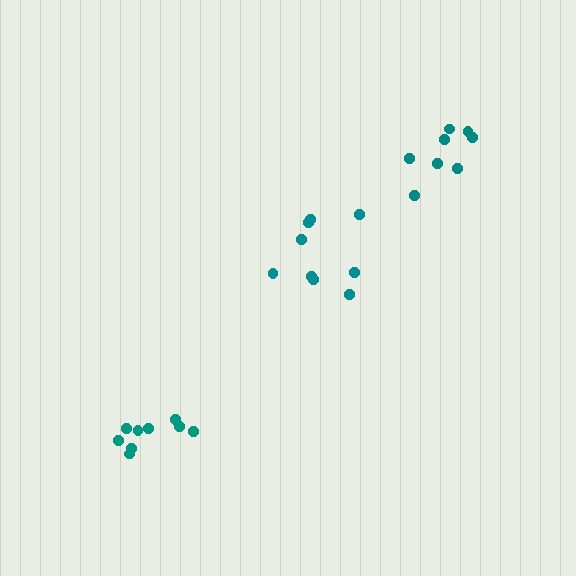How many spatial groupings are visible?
There are 3 spatial groupings.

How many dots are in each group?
Group 1: 9 dots, Group 2: 9 dots, Group 3: 8 dots (26 total).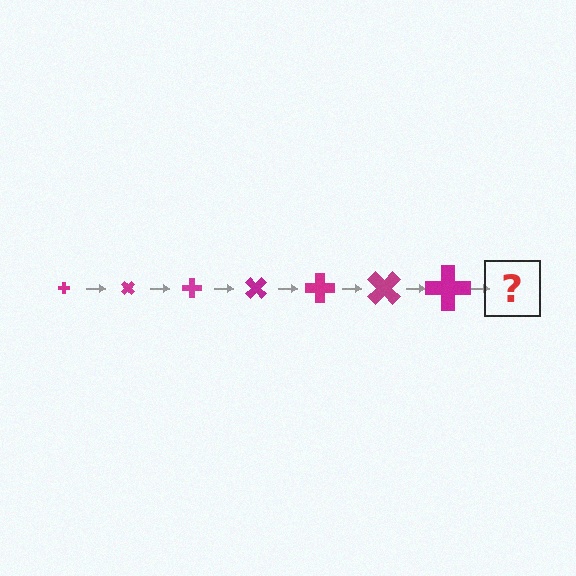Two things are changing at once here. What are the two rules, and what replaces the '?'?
The two rules are that the cross grows larger each step and it rotates 45 degrees each step. The '?' should be a cross, larger than the previous one and rotated 315 degrees from the start.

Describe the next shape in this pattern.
It should be a cross, larger than the previous one and rotated 315 degrees from the start.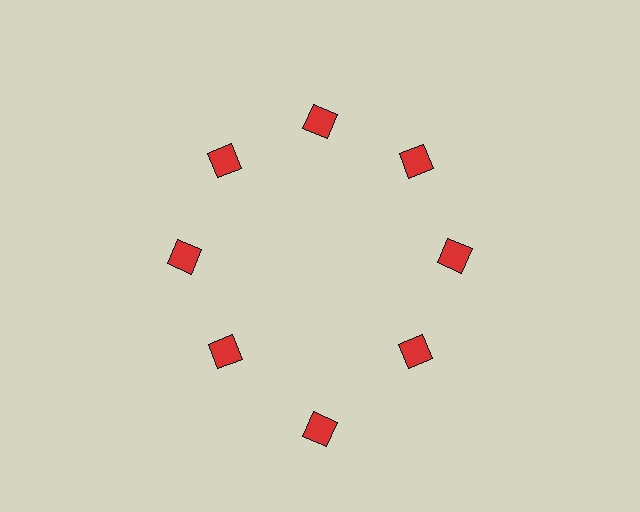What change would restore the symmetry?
The symmetry would be restored by moving it inward, back onto the ring so that all 8 diamonds sit at equal angles and equal distance from the center.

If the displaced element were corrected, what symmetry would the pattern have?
It would have 8-fold rotational symmetry — the pattern would map onto itself every 45 degrees.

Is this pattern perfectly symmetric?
No. The 8 red diamonds are arranged in a ring, but one element near the 6 o'clock position is pushed outward from the center, breaking the 8-fold rotational symmetry.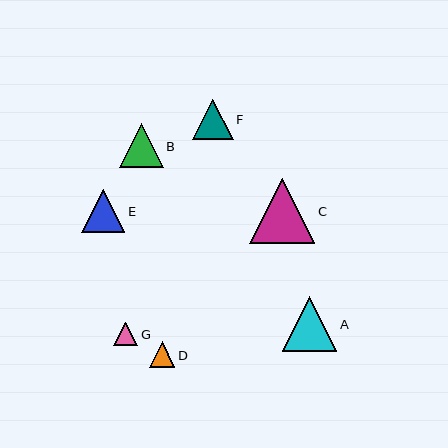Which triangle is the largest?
Triangle C is the largest with a size of approximately 65 pixels.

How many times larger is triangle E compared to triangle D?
Triangle E is approximately 1.7 times the size of triangle D.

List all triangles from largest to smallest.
From largest to smallest: C, A, B, E, F, D, G.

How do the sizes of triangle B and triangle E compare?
Triangle B and triangle E are approximately the same size.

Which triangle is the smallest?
Triangle G is the smallest with a size of approximately 24 pixels.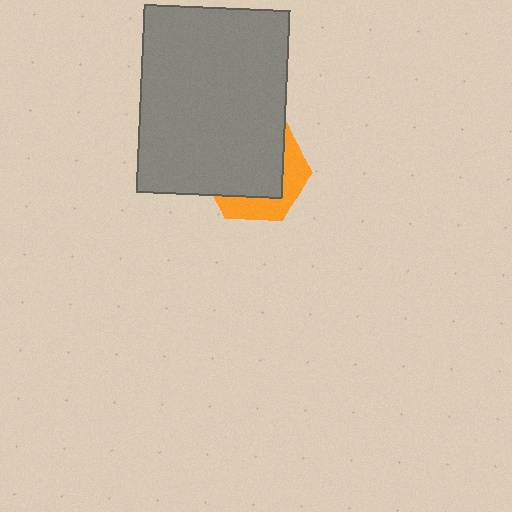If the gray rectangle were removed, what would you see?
You would see the complete orange hexagon.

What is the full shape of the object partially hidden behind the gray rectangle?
The partially hidden object is an orange hexagon.